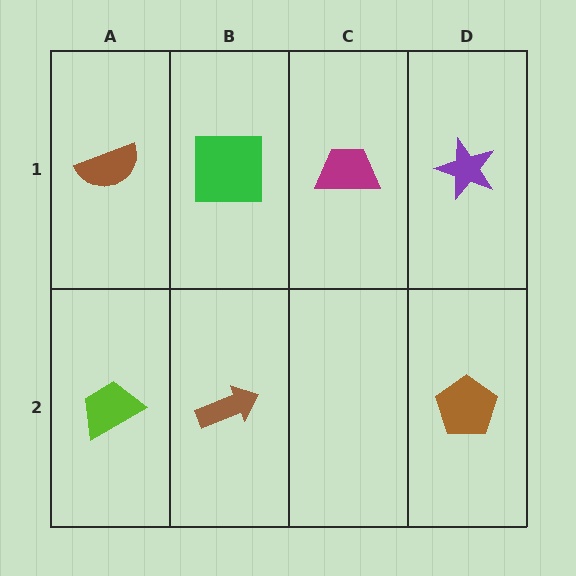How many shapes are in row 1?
4 shapes.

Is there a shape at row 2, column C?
No, that cell is empty.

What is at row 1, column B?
A green square.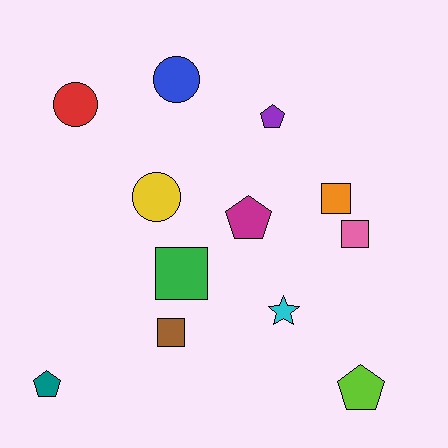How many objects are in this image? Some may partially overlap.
There are 12 objects.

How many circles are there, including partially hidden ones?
There are 3 circles.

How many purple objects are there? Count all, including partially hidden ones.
There is 1 purple object.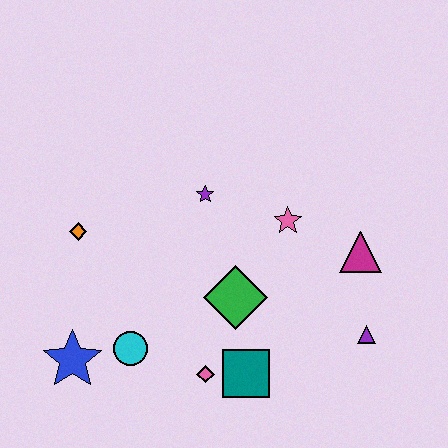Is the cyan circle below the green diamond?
Yes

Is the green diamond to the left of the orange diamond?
No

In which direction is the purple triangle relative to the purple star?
The purple triangle is to the right of the purple star.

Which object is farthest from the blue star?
The magenta triangle is farthest from the blue star.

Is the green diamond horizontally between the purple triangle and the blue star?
Yes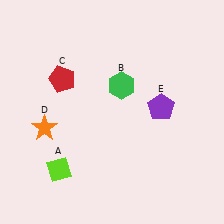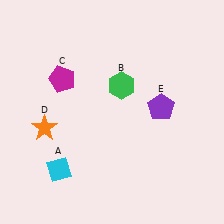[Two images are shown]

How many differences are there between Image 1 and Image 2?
There are 2 differences between the two images.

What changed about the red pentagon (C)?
In Image 1, C is red. In Image 2, it changed to magenta.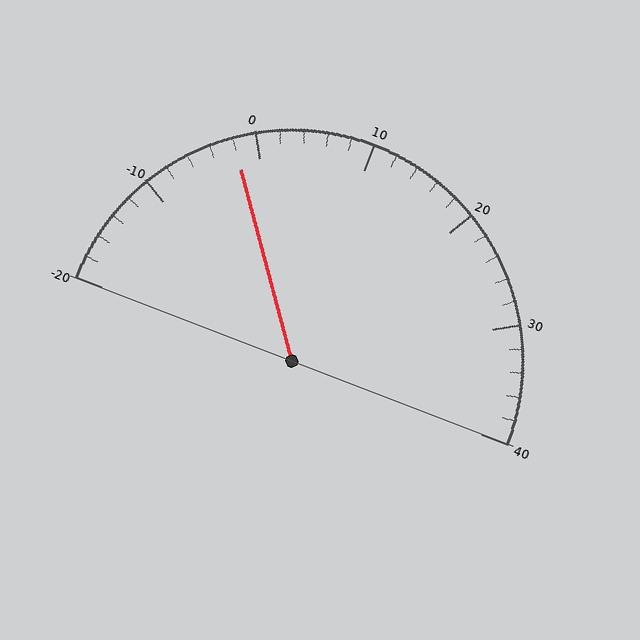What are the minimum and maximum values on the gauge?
The gauge ranges from -20 to 40.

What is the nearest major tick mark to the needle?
The nearest major tick mark is 0.